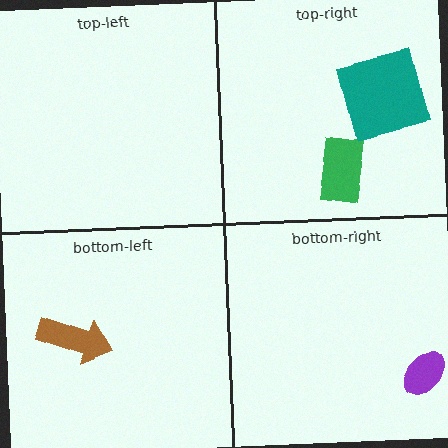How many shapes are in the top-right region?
2.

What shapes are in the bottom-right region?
The purple ellipse.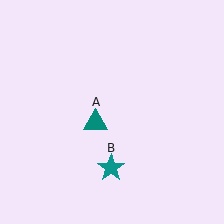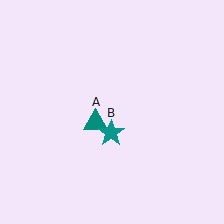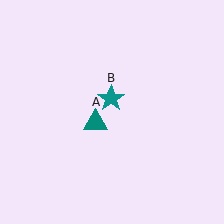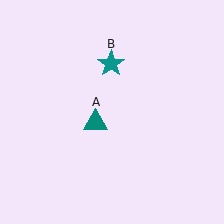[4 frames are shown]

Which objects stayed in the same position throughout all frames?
Teal triangle (object A) remained stationary.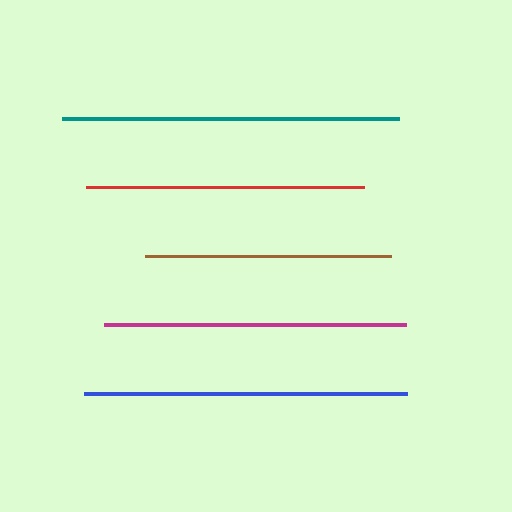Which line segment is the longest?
The teal line is the longest at approximately 337 pixels.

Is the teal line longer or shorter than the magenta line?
The teal line is longer than the magenta line.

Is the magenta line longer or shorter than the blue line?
The blue line is longer than the magenta line.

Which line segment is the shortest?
The brown line is the shortest at approximately 246 pixels.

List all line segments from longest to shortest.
From longest to shortest: teal, blue, magenta, red, brown.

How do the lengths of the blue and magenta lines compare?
The blue and magenta lines are approximately the same length.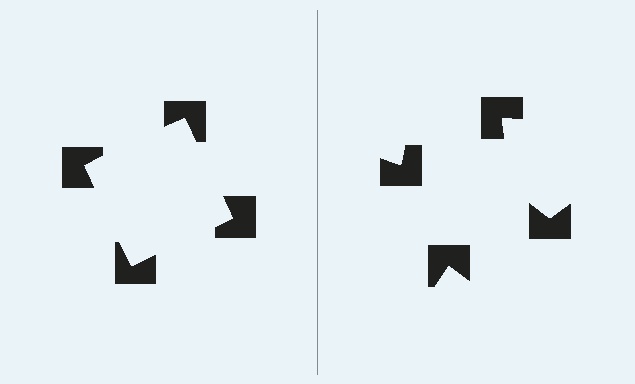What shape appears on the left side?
An illusory square.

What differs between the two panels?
The notched squares are positioned identically on both sides; only the wedge orientations differ. On the left they align to a square; on the right they are misaligned.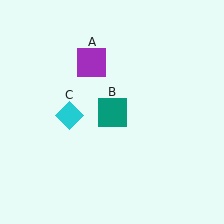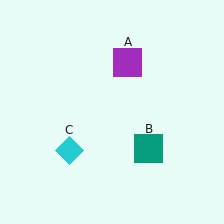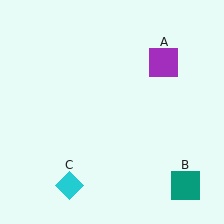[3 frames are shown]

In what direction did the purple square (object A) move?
The purple square (object A) moved right.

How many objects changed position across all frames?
3 objects changed position: purple square (object A), teal square (object B), cyan diamond (object C).